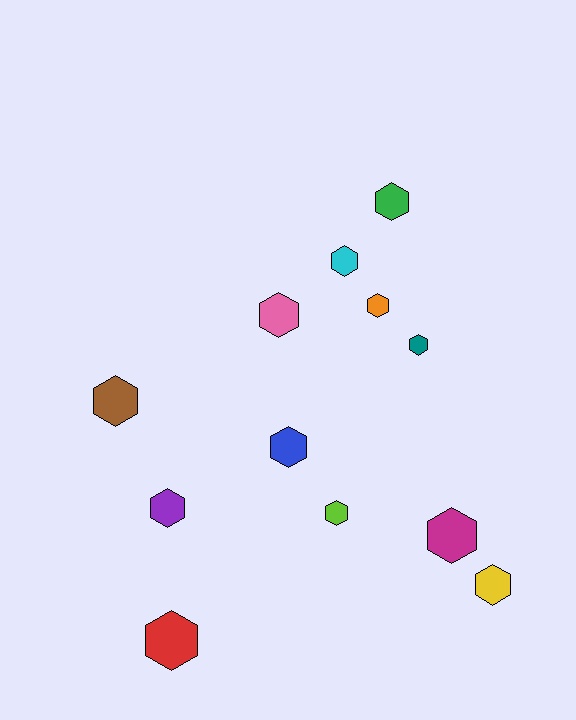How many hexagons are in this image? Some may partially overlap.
There are 12 hexagons.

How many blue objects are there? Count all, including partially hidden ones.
There is 1 blue object.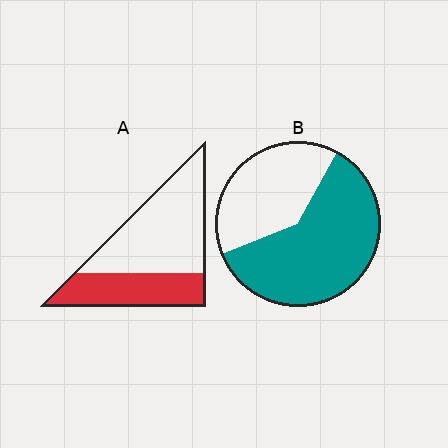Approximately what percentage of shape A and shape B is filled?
A is approximately 35% and B is approximately 60%.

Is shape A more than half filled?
No.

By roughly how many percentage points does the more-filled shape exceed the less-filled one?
By roughly 25 percentage points (B over A).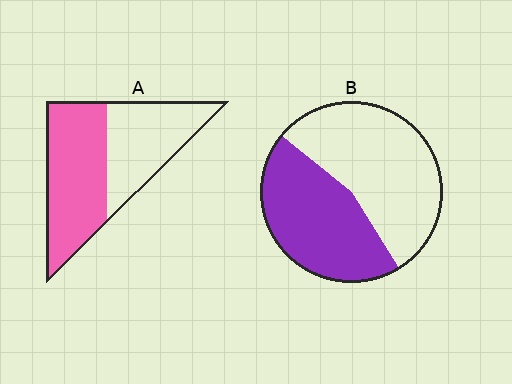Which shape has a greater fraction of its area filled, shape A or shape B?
Shape A.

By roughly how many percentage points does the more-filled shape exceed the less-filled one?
By roughly 10 percentage points (A over B).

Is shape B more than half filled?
No.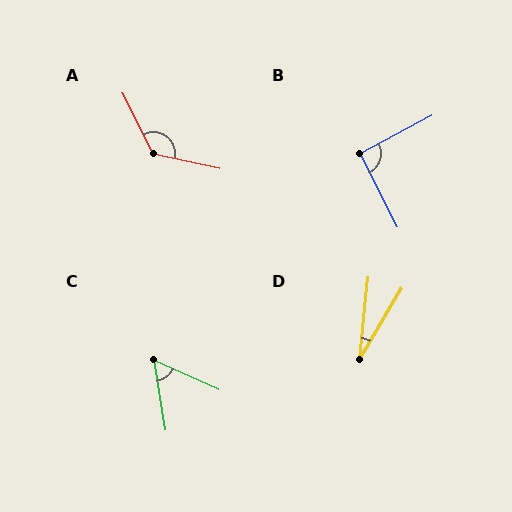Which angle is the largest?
A, at approximately 129 degrees.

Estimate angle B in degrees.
Approximately 91 degrees.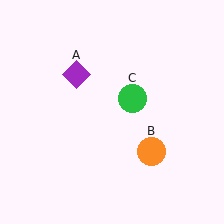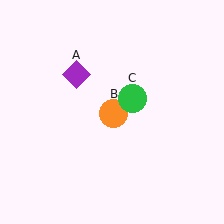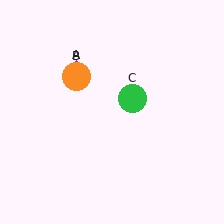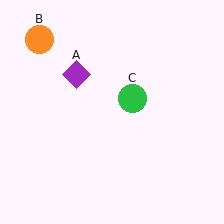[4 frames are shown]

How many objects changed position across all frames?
1 object changed position: orange circle (object B).